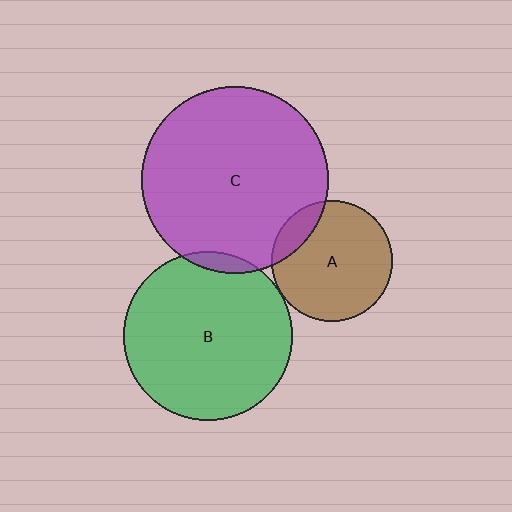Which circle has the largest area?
Circle C (purple).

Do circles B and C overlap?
Yes.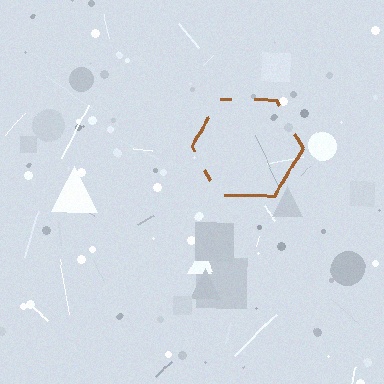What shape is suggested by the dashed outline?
The dashed outline suggests a hexagon.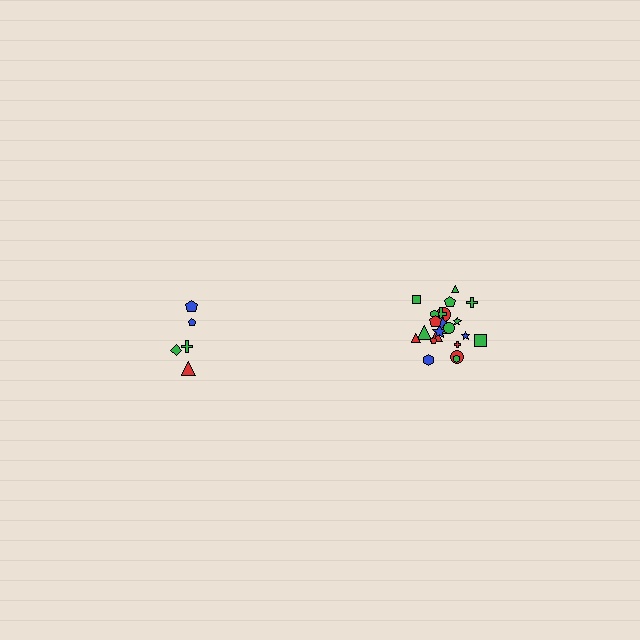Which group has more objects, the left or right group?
The right group.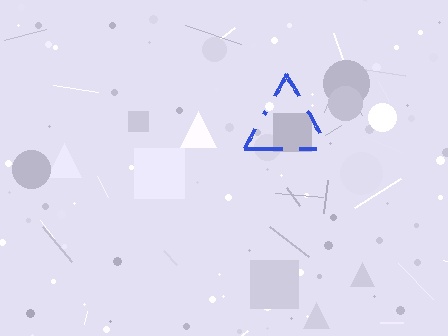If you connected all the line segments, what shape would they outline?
They would outline a triangle.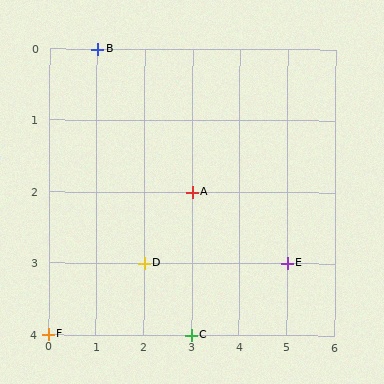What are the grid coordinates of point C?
Point C is at grid coordinates (3, 4).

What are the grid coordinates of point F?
Point F is at grid coordinates (0, 4).